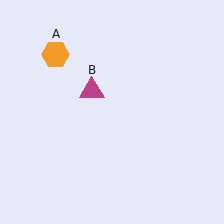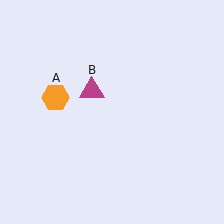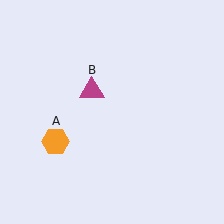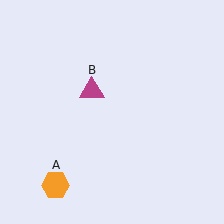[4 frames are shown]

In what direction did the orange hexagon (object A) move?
The orange hexagon (object A) moved down.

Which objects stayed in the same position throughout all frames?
Magenta triangle (object B) remained stationary.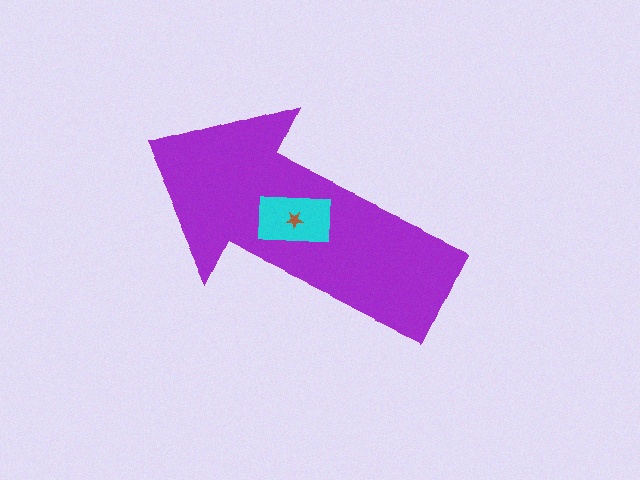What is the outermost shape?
The purple arrow.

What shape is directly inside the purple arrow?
The cyan rectangle.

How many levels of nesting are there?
3.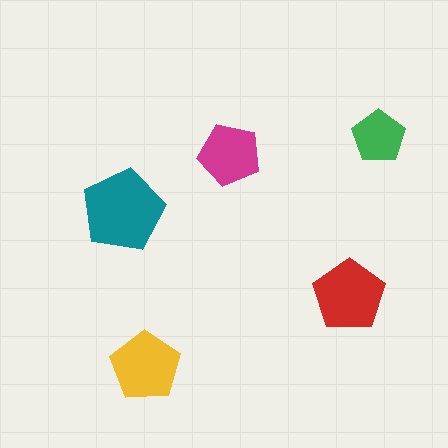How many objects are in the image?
There are 5 objects in the image.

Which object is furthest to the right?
The green pentagon is rightmost.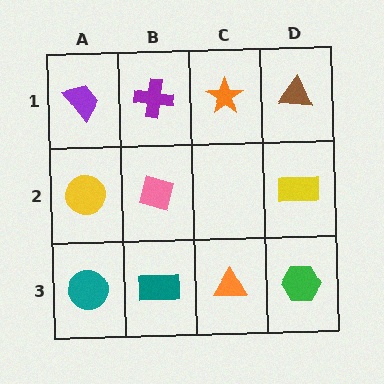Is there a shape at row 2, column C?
No, that cell is empty.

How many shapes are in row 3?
4 shapes.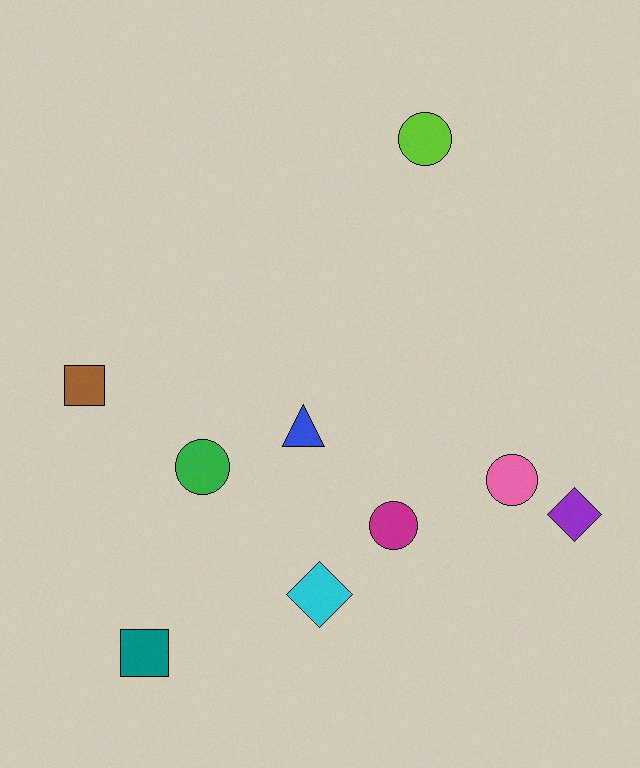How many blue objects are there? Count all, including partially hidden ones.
There is 1 blue object.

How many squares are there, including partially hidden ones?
There are 2 squares.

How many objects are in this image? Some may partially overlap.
There are 9 objects.